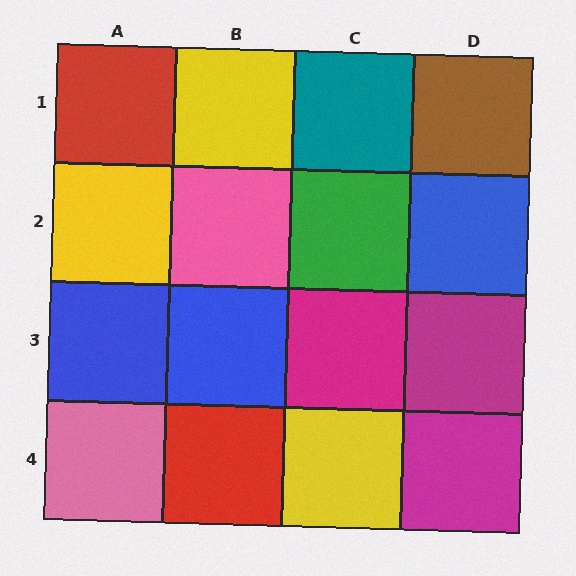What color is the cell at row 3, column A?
Blue.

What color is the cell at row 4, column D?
Magenta.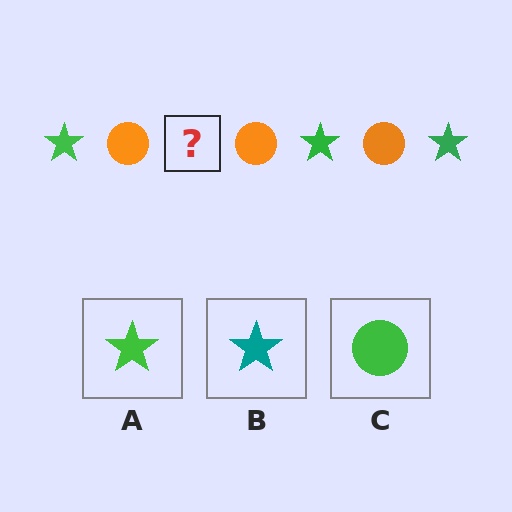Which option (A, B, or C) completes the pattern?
A.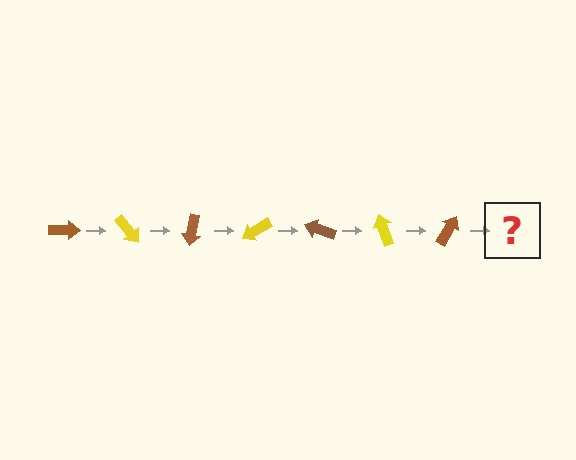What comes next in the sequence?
The next element should be a yellow arrow, rotated 350 degrees from the start.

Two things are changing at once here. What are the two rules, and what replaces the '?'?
The two rules are that it rotates 50 degrees each step and the color cycles through brown and yellow. The '?' should be a yellow arrow, rotated 350 degrees from the start.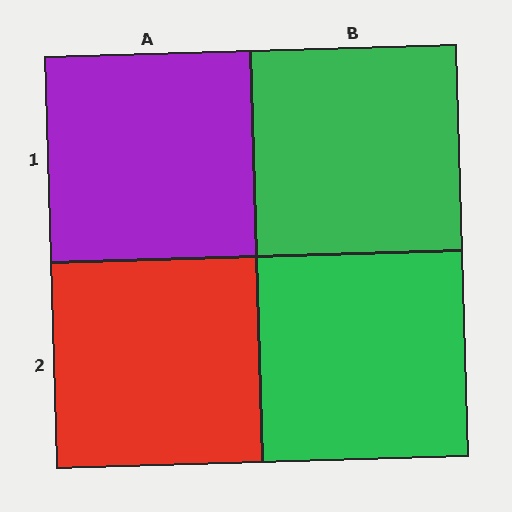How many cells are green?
2 cells are green.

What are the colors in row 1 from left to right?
Purple, green.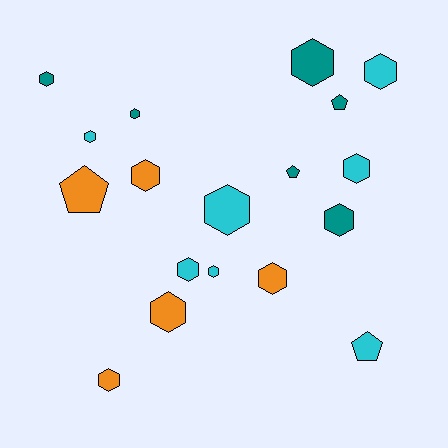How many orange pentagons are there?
There is 1 orange pentagon.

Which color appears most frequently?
Cyan, with 7 objects.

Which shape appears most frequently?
Hexagon, with 14 objects.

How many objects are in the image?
There are 18 objects.